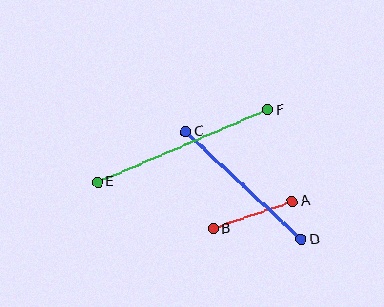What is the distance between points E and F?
The distance is approximately 185 pixels.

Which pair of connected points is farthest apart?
Points E and F are farthest apart.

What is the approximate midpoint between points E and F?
The midpoint is at approximately (183, 146) pixels.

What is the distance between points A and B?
The distance is approximately 84 pixels.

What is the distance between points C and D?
The distance is approximately 158 pixels.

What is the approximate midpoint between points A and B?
The midpoint is at approximately (253, 215) pixels.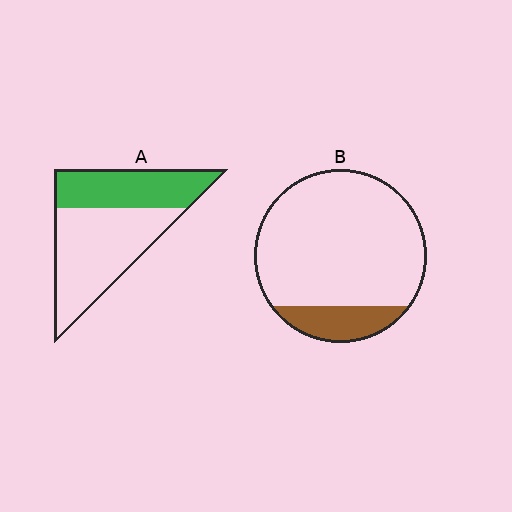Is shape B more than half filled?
No.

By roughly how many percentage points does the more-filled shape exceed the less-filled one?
By roughly 25 percentage points (A over B).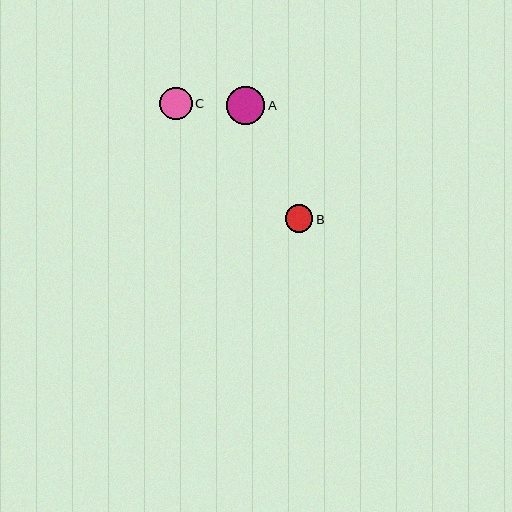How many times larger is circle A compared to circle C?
Circle A is approximately 1.2 times the size of circle C.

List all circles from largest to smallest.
From largest to smallest: A, C, B.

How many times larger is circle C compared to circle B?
Circle C is approximately 1.2 times the size of circle B.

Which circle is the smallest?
Circle B is the smallest with a size of approximately 28 pixels.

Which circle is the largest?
Circle A is the largest with a size of approximately 38 pixels.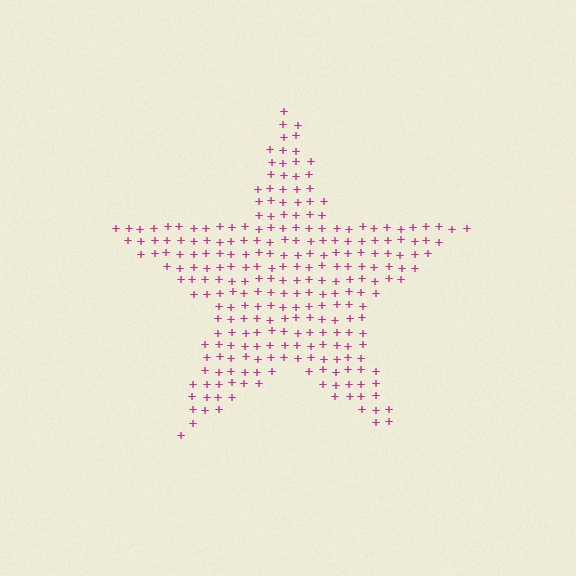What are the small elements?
The small elements are plus signs.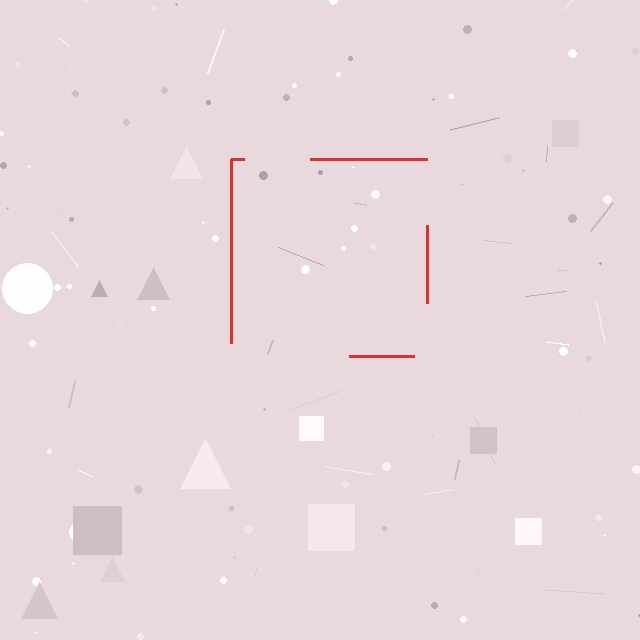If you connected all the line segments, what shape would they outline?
They would outline a square.